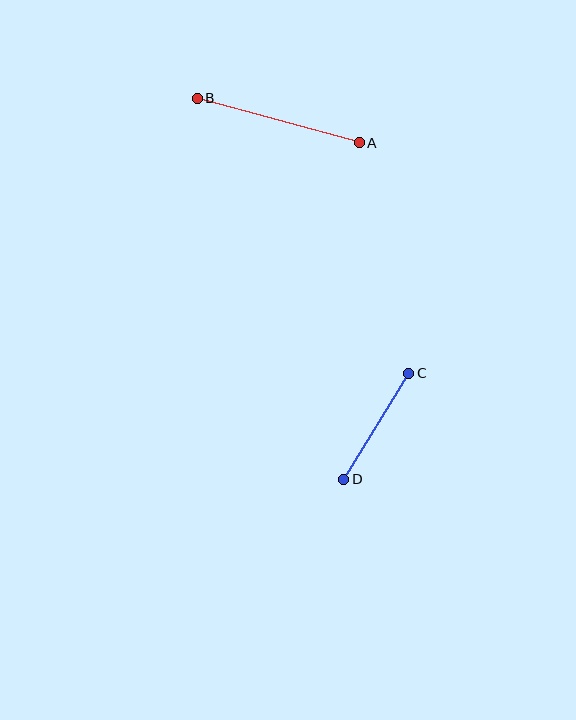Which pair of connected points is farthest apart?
Points A and B are farthest apart.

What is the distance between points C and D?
The distance is approximately 125 pixels.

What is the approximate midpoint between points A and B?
The midpoint is at approximately (278, 121) pixels.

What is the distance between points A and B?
The distance is approximately 168 pixels.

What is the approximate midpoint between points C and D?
The midpoint is at approximately (376, 426) pixels.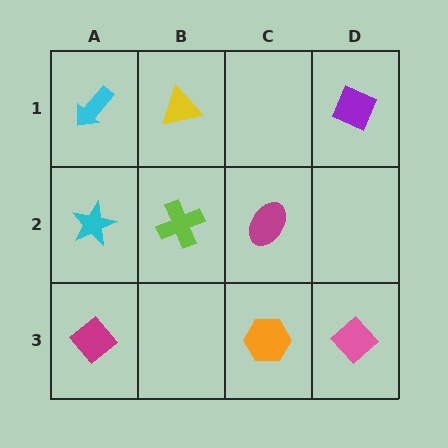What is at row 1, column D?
A purple diamond.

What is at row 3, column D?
A pink diamond.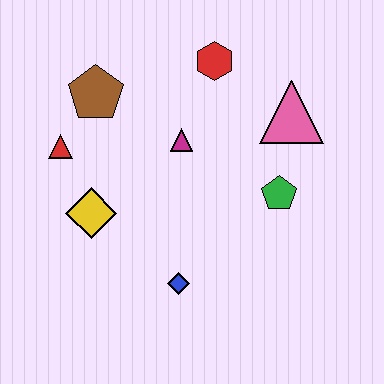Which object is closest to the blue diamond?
The yellow diamond is closest to the blue diamond.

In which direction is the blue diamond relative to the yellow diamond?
The blue diamond is to the right of the yellow diamond.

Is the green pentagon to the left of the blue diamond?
No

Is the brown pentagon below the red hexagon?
Yes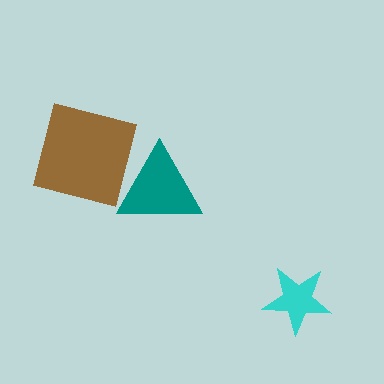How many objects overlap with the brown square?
1 object overlaps with the brown square.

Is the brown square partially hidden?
Yes, it is partially covered by another shape.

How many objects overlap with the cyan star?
0 objects overlap with the cyan star.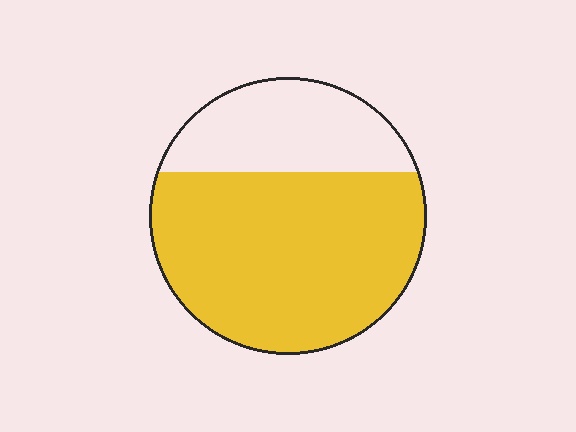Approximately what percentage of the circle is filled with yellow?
Approximately 70%.